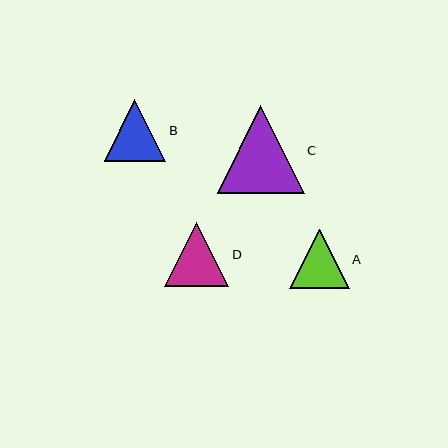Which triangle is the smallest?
Triangle A is the smallest with a size of approximately 60 pixels.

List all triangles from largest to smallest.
From largest to smallest: C, D, B, A.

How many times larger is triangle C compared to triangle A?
Triangle C is approximately 1.5 times the size of triangle A.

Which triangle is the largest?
Triangle C is the largest with a size of approximately 87 pixels.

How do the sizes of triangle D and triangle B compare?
Triangle D and triangle B are approximately the same size.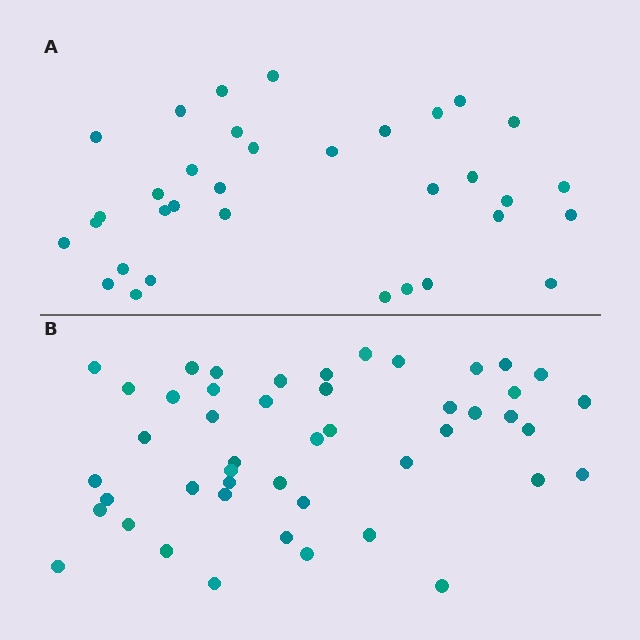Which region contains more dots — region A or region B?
Region B (the bottom region) has more dots.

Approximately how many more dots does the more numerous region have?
Region B has approximately 15 more dots than region A.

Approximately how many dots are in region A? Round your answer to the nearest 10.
About 30 dots. (The exact count is 34, which rounds to 30.)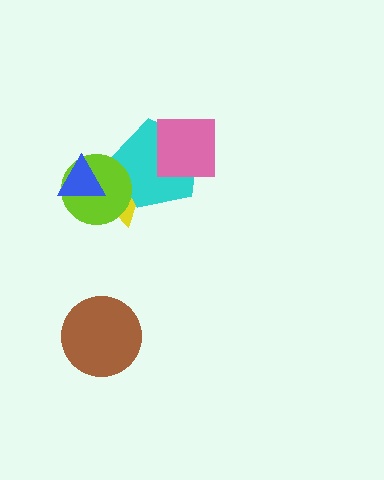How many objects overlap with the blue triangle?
2 objects overlap with the blue triangle.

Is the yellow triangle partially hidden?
Yes, it is partially covered by another shape.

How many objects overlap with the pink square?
1 object overlaps with the pink square.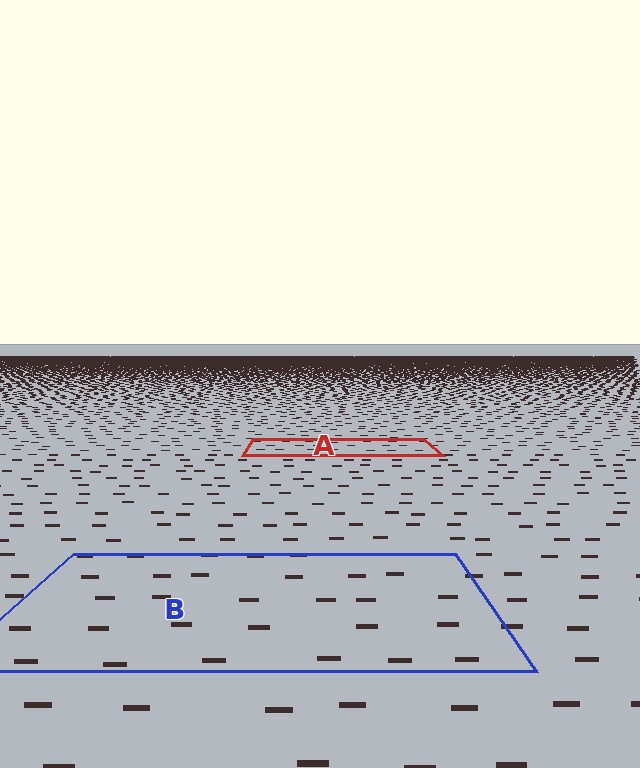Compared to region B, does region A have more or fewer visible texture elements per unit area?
Region A has more texture elements per unit area — they are packed more densely because it is farther away.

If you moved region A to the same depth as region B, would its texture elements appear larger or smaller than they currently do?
They would appear larger. At a closer depth, the same texture elements are projected at a bigger on-screen size.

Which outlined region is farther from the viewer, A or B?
Region A is farther from the viewer — the texture elements inside it appear smaller and more densely packed.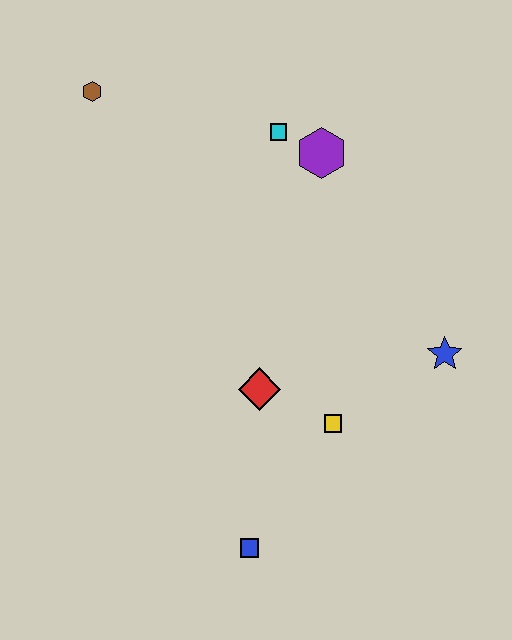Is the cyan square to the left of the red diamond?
No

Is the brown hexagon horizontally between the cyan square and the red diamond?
No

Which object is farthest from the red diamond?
The brown hexagon is farthest from the red diamond.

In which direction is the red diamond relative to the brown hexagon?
The red diamond is below the brown hexagon.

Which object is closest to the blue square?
The yellow square is closest to the blue square.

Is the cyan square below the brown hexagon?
Yes